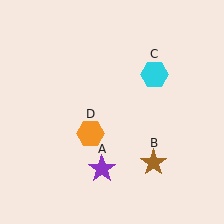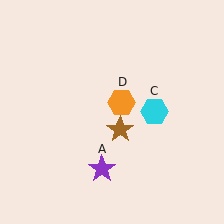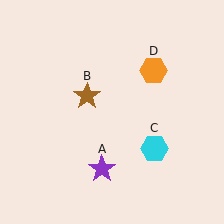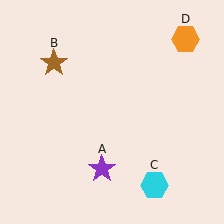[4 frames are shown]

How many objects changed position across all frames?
3 objects changed position: brown star (object B), cyan hexagon (object C), orange hexagon (object D).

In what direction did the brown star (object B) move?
The brown star (object B) moved up and to the left.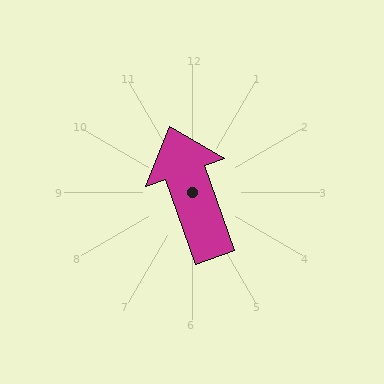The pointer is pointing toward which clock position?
Roughly 11 o'clock.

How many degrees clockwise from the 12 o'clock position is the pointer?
Approximately 341 degrees.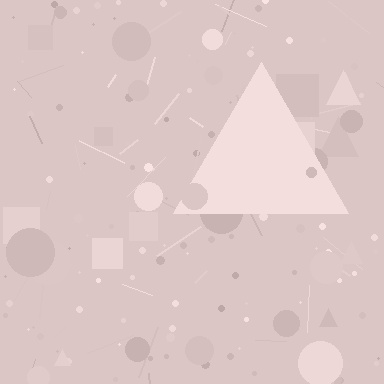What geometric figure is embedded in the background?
A triangle is embedded in the background.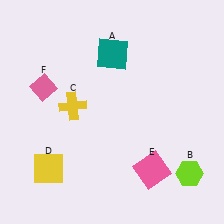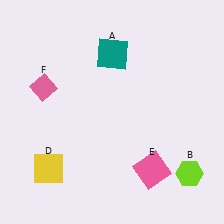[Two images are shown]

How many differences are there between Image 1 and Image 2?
There is 1 difference between the two images.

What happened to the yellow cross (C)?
The yellow cross (C) was removed in Image 2. It was in the top-left area of Image 1.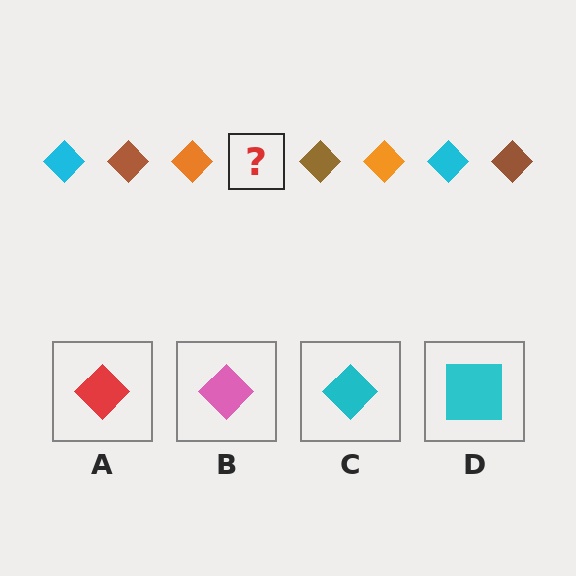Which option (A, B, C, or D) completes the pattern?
C.